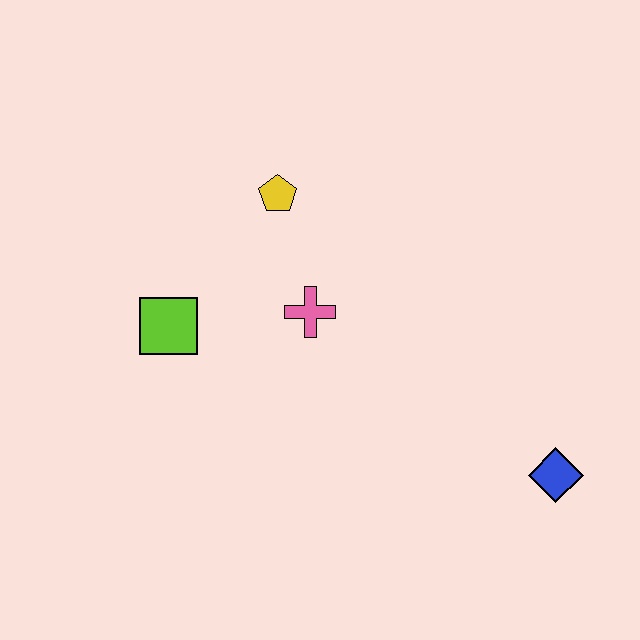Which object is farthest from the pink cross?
The blue diamond is farthest from the pink cross.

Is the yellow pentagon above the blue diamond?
Yes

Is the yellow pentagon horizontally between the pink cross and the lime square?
Yes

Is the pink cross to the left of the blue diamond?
Yes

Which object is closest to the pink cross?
The yellow pentagon is closest to the pink cross.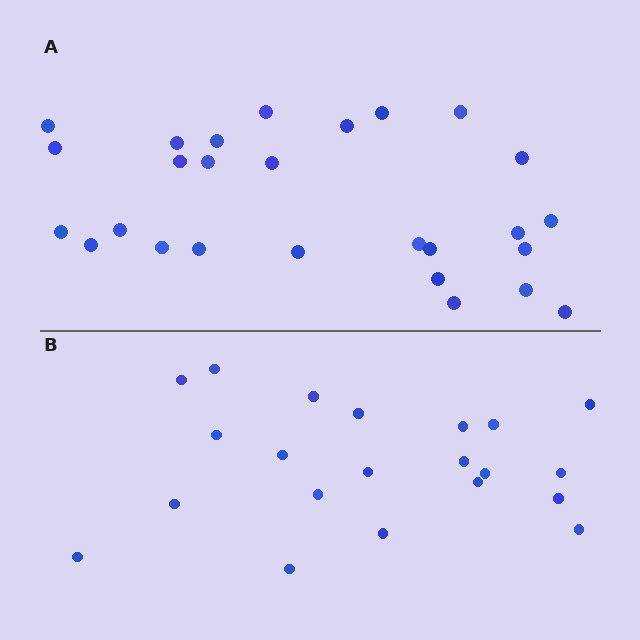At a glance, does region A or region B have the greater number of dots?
Region A (the top region) has more dots.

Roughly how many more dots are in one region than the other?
Region A has about 6 more dots than region B.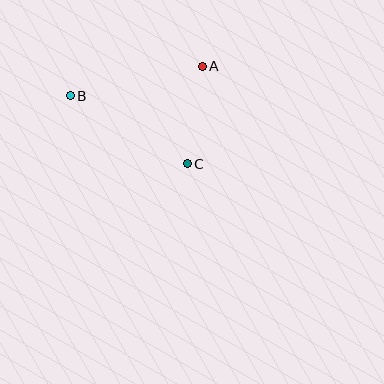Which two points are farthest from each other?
Points B and C are farthest from each other.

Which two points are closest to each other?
Points A and C are closest to each other.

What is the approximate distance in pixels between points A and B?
The distance between A and B is approximately 135 pixels.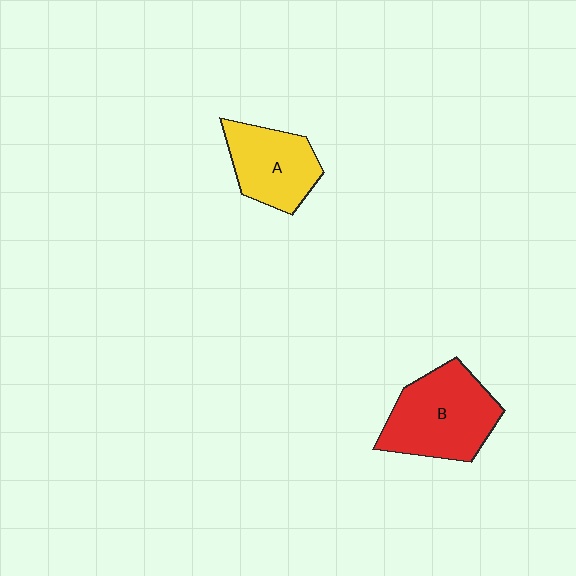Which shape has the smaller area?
Shape A (yellow).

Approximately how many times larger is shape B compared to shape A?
Approximately 1.4 times.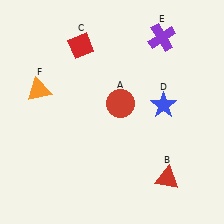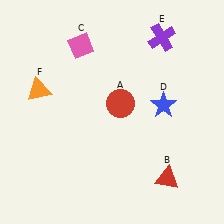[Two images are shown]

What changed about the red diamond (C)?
In Image 1, C is red. In Image 2, it changed to pink.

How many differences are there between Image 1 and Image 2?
There is 1 difference between the two images.